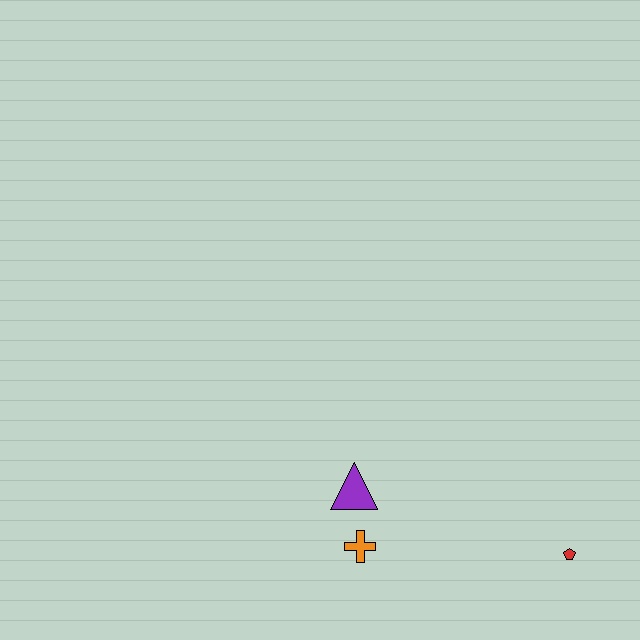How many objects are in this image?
There are 3 objects.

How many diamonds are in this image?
There are no diamonds.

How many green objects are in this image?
There are no green objects.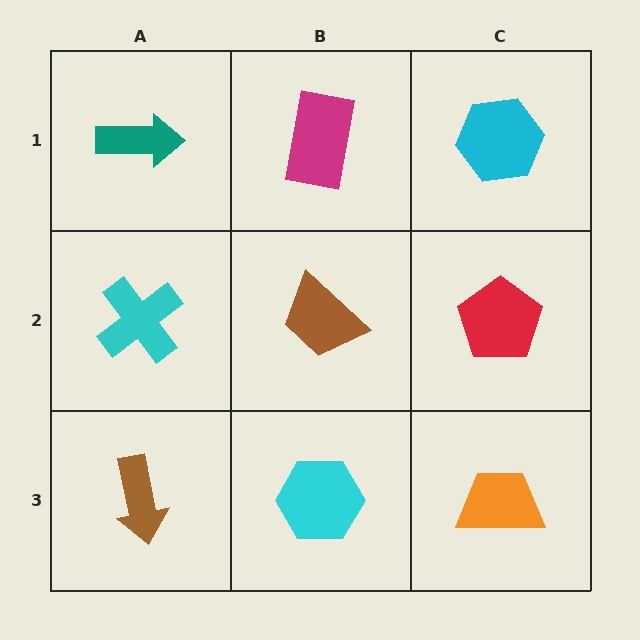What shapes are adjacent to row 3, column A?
A cyan cross (row 2, column A), a cyan hexagon (row 3, column B).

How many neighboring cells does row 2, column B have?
4.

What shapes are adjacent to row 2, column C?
A cyan hexagon (row 1, column C), an orange trapezoid (row 3, column C), a brown trapezoid (row 2, column B).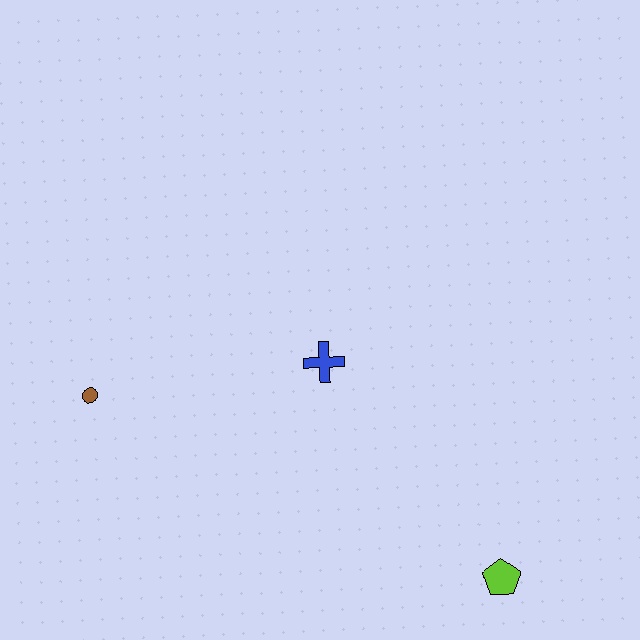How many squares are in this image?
There are no squares.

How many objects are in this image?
There are 3 objects.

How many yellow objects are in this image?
There are no yellow objects.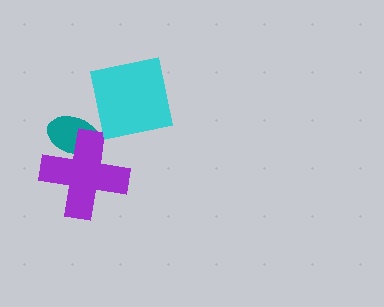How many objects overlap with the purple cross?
1 object overlaps with the purple cross.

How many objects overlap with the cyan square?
0 objects overlap with the cyan square.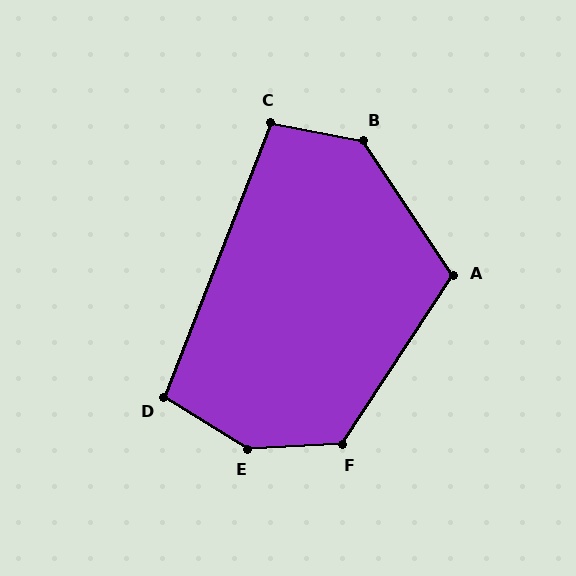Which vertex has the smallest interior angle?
D, at approximately 100 degrees.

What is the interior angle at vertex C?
Approximately 101 degrees (obtuse).